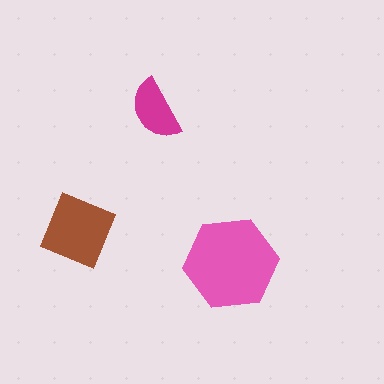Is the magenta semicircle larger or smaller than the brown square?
Smaller.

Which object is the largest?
The pink hexagon.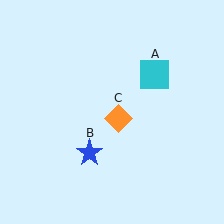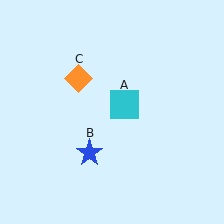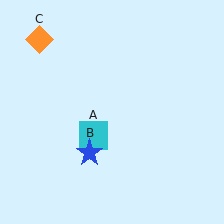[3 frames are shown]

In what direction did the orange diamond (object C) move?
The orange diamond (object C) moved up and to the left.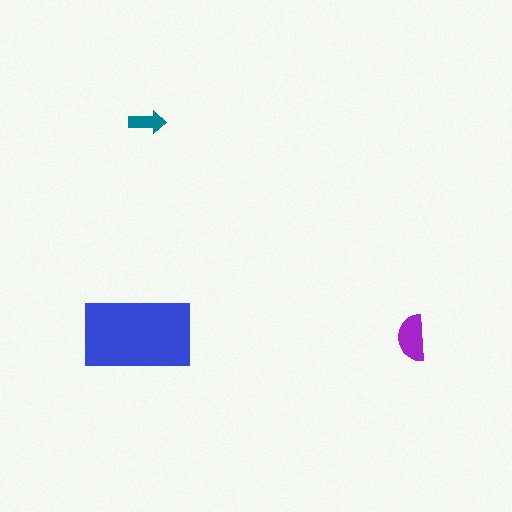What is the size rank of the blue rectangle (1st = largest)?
1st.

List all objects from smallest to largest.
The teal arrow, the purple semicircle, the blue rectangle.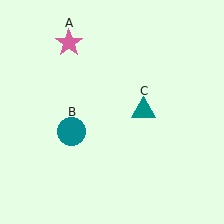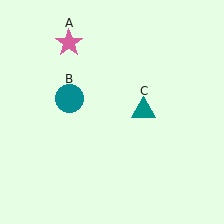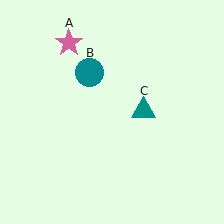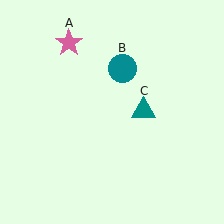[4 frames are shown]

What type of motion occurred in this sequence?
The teal circle (object B) rotated clockwise around the center of the scene.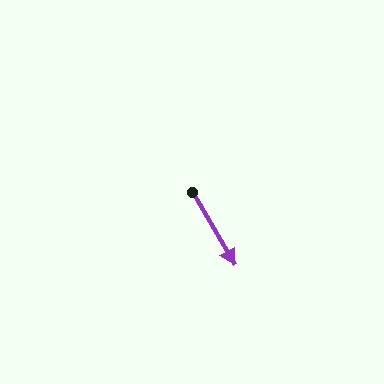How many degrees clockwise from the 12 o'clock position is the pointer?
Approximately 150 degrees.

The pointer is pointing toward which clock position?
Roughly 5 o'clock.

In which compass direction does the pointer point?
Southeast.